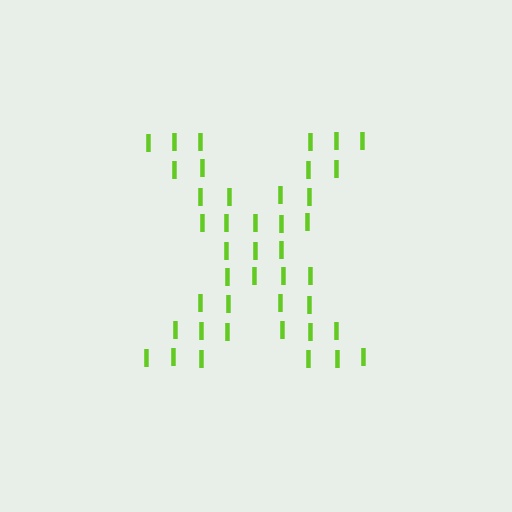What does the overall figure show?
The overall figure shows the letter X.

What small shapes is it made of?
It is made of small letter I's.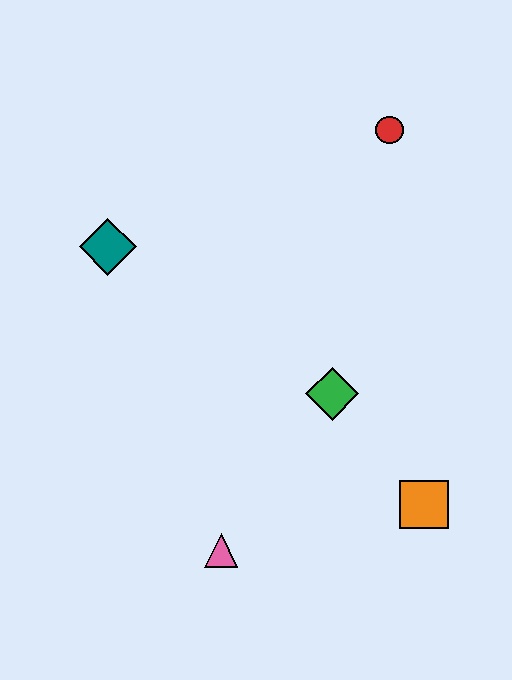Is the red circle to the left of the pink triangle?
No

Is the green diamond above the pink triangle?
Yes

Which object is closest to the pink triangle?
The green diamond is closest to the pink triangle.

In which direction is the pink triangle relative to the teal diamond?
The pink triangle is below the teal diamond.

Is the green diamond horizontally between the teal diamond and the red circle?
Yes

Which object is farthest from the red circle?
The pink triangle is farthest from the red circle.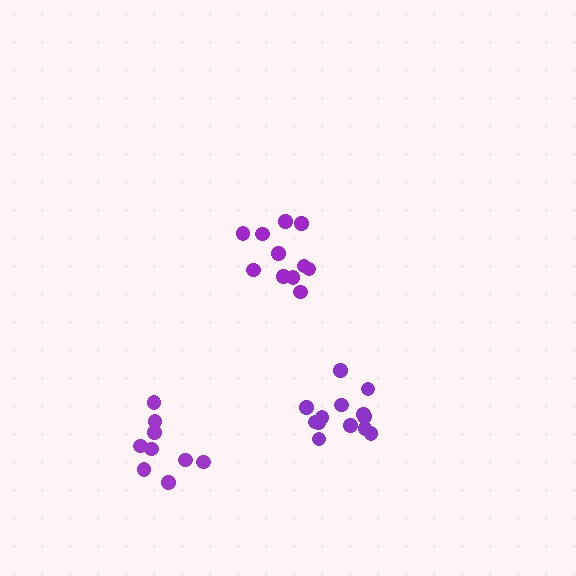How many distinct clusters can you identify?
There are 3 distinct clusters.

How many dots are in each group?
Group 1: 11 dots, Group 2: 13 dots, Group 3: 9 dots (33 total).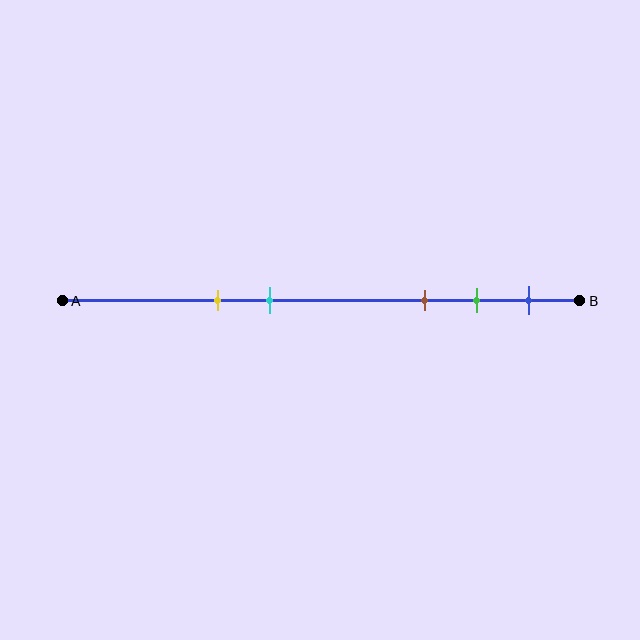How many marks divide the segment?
There are 5 marks dividing the segment.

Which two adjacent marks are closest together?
The green and blue marks are the closest adjacent pair.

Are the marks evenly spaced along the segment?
No, the marks are not evenly spaced.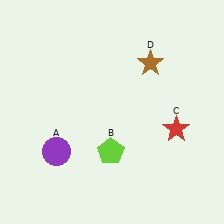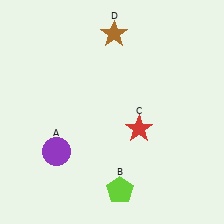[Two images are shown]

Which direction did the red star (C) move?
The red star (C) moved left.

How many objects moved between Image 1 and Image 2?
3 objects moved between the two images.